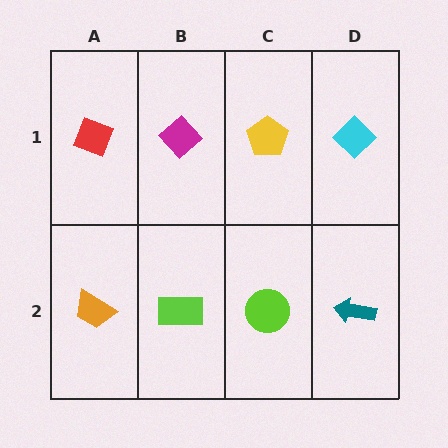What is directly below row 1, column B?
A lime rectangle.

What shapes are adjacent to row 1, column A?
An orange trapezoid (row 2, column A), a magenta diamond (row 1, column B).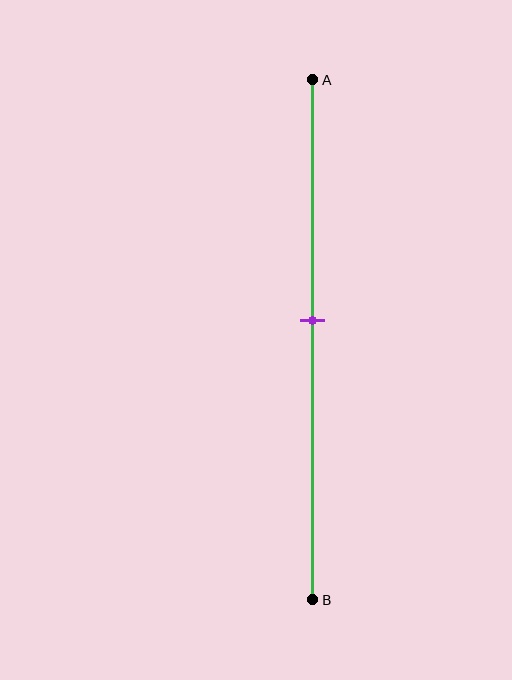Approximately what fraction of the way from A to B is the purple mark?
The purple mark is approximately 45% of the way from A to B.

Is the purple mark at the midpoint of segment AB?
No, the mark is at about 45% from A, not at the 50% midpoint.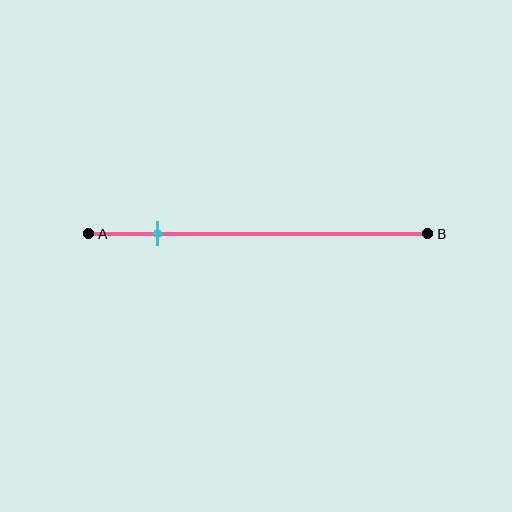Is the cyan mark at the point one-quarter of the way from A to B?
No, the mark is at about 20% from A, not at the 25% one-quarter point.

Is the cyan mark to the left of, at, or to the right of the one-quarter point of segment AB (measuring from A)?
The cyan mark is to the left of the one-quarter point of segment AB.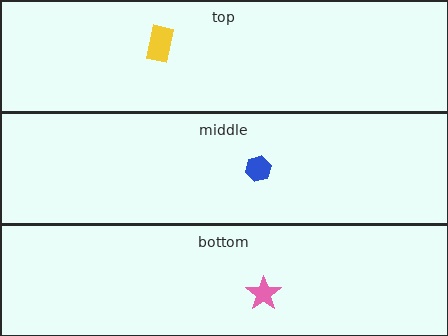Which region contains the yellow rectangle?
The top region.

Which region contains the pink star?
The bottom region.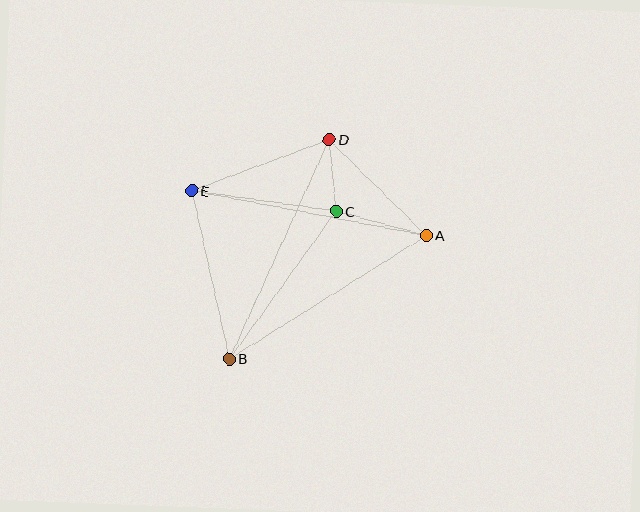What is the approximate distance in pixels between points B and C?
The distance between B and C is approximately 182 pixels.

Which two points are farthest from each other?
Points B and D are farthest from each other.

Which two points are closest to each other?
Points C and D are closest to each other.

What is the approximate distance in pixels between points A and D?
The distance between A and D is approximately 136 pixels.